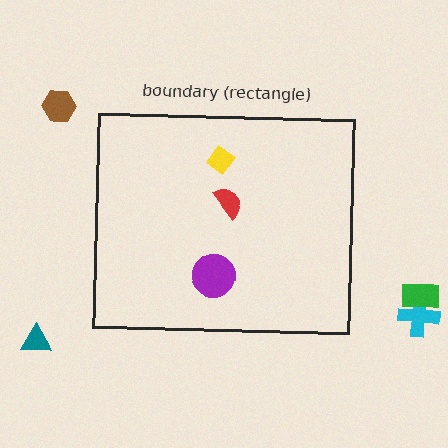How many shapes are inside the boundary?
3 inside, 4 outside.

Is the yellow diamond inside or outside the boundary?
Inside.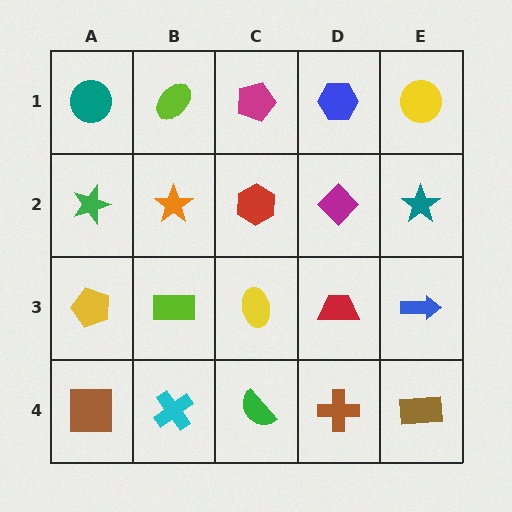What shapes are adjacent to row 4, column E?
A blue arrow (row 3, column E), a brown cross (row 4, column D).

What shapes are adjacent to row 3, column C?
A red hexagon (row 2, column C), a green semicircle (row 4, column C), a lime rectangle (row 3, column B), a red trapezoid (row 3, column D).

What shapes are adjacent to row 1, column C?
A red hexagon (row 2, column C), a lime ellipse (row 1, column B), a blue hexagon (row 1, column D).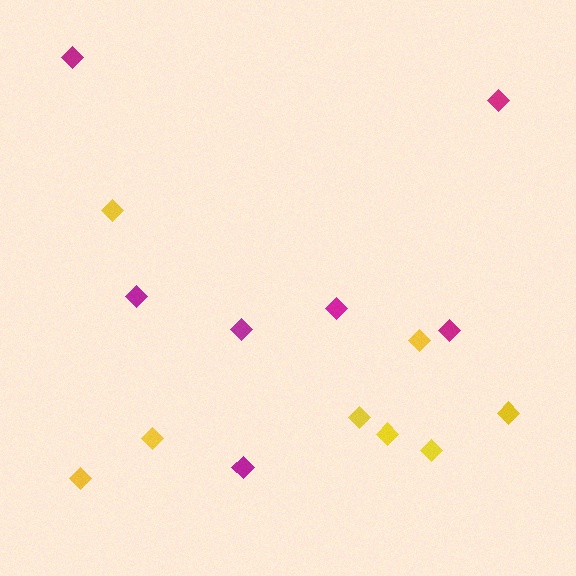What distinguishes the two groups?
There are 2 groups: one group of magenta diamonds (7) and one group of yellow diamonds (8).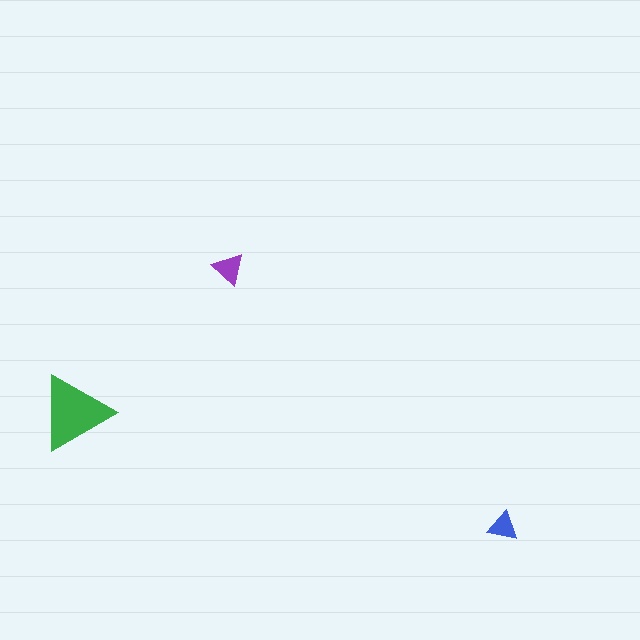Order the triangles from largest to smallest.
the green one, the purple one, the blue one.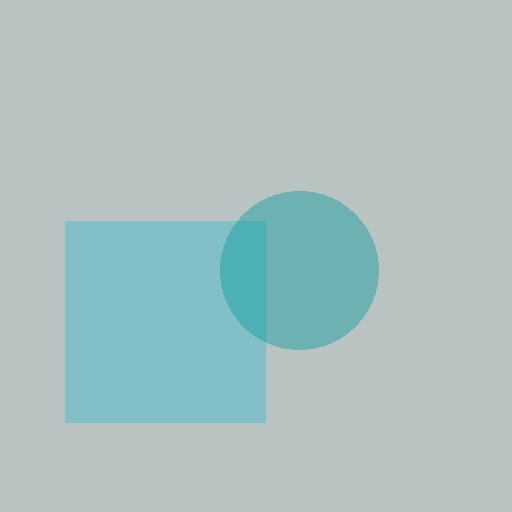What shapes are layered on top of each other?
The layered shapes are: a cyan square, a teal circle.